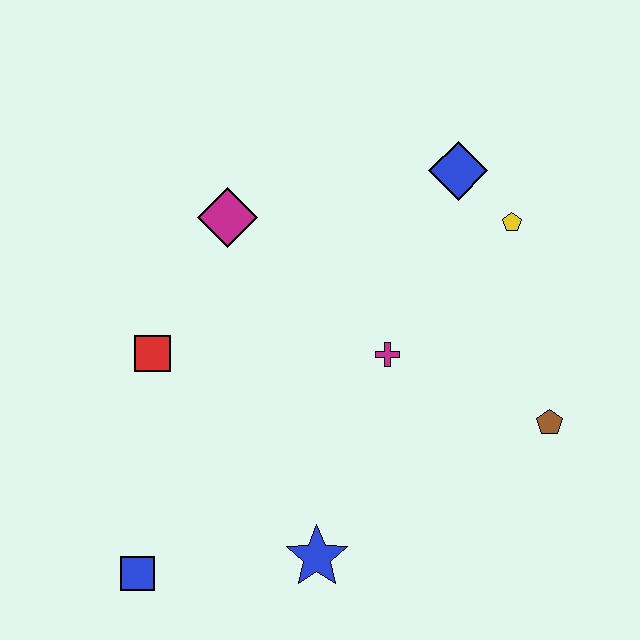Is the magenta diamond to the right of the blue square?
Yes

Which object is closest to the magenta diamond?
The red square is closest to the magenta diamond.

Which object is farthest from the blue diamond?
The blue square is farthest from the blue diamond.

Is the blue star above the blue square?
Yes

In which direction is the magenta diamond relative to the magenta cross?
The magenta diamond is to the left of the magenta cross.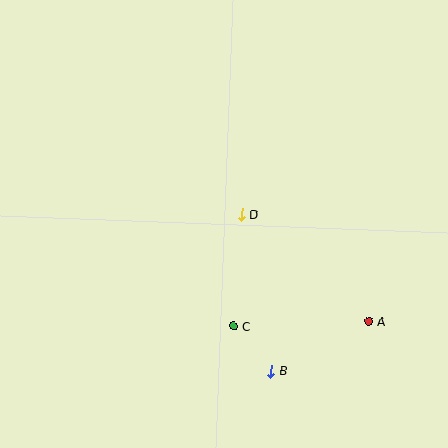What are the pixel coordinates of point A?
Point A is at (369, 321).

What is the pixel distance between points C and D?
The distance between C and D is 112 pixels.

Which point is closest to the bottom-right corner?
Point A is closest to the bottom-right corner.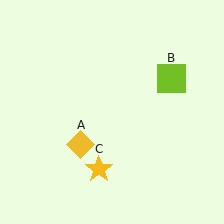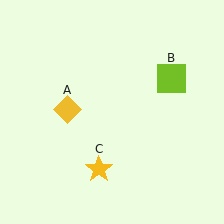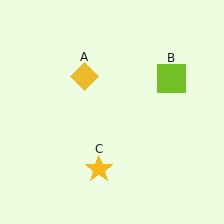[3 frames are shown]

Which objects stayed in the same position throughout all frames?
Lime square (object B) and yellow star (object C) remained stationary.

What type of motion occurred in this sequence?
The yellow diamond (object A) rotated clockwise around the center of the scene.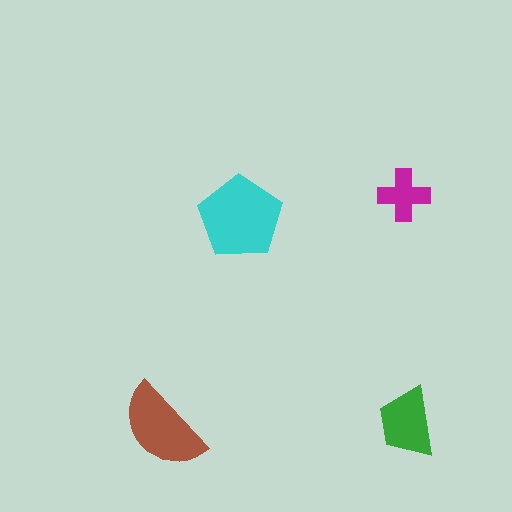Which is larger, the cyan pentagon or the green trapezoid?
The cyan pentagon.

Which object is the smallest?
The magenta cross.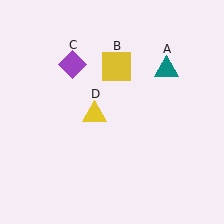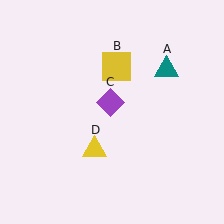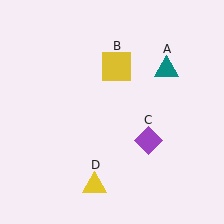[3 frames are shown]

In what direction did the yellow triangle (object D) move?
The yellow triangle (object D) moved down.